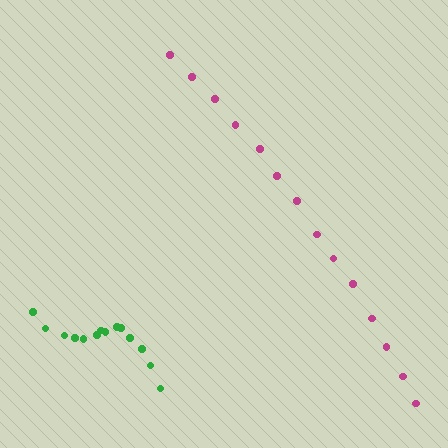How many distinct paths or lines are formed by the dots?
There are 2 distinct paths.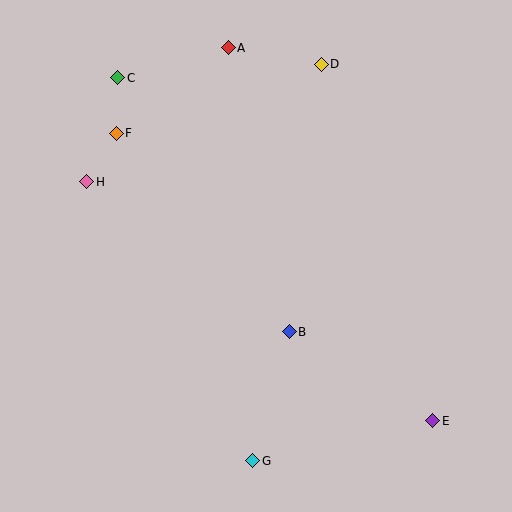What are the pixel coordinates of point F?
Point F is at (116, 133).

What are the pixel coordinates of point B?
Point B is at (289, 332).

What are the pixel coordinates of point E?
Point E is at (433, 421).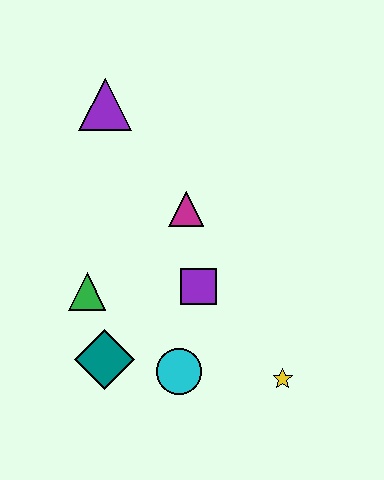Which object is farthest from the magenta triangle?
The yellow star is farthest from the magenta triangle.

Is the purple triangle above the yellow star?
Yes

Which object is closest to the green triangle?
The teal diamond is closest to the green triangle.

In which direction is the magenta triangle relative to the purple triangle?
The magenta triangle is below the purple triangle.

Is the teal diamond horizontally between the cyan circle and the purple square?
No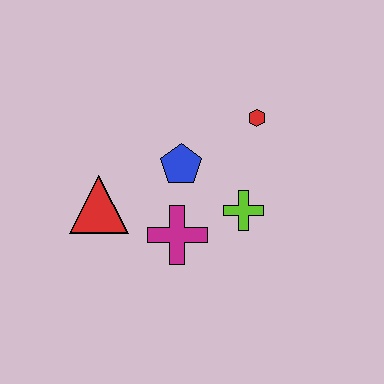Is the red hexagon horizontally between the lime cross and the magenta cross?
No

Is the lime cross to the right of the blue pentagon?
Yes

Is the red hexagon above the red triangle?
Yes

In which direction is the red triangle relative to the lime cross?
The red triangle is to the left of the lime cross.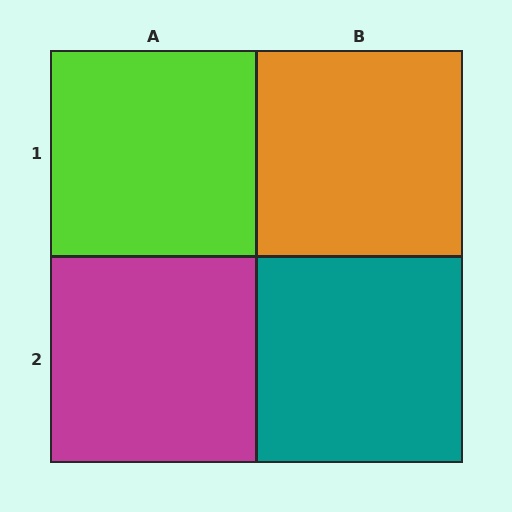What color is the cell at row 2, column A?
Magenta.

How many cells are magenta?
1 cell is magenta.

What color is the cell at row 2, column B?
Teal.